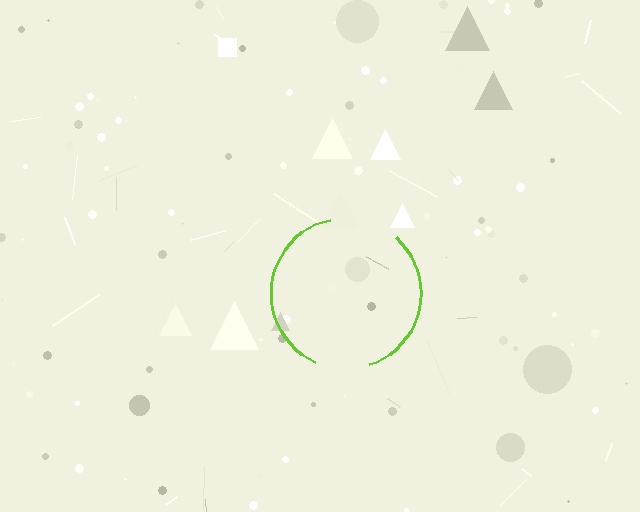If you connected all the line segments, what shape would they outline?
They would outline a circle.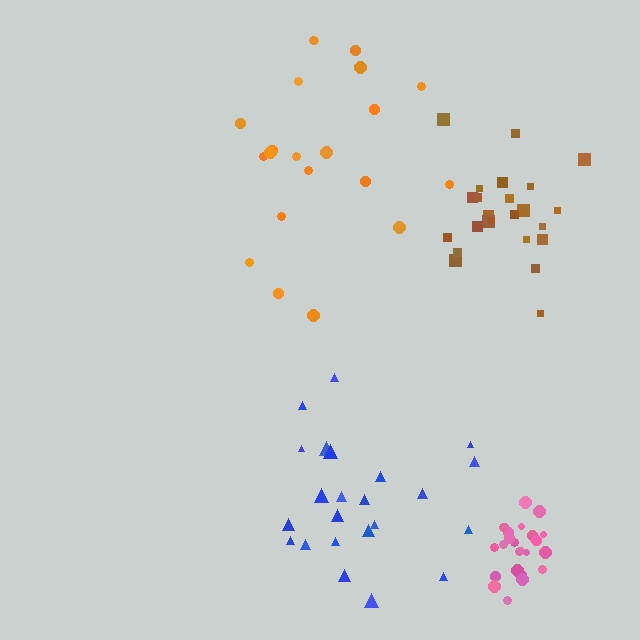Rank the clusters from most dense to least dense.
pink, brown, blue, orange.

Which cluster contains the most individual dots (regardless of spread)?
Pink (25).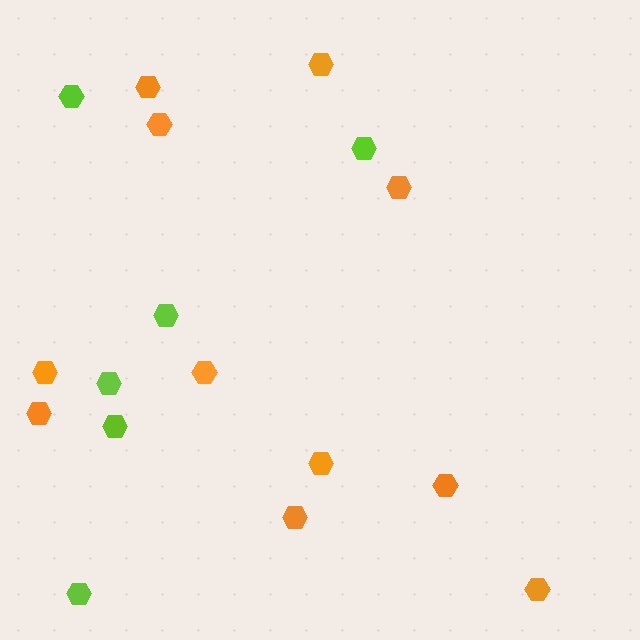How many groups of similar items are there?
There are 2 groups: one group of lime hexagons (6) and one group of orange hexagons (11).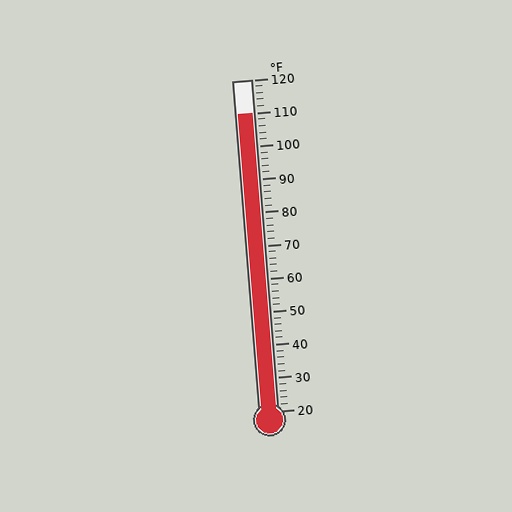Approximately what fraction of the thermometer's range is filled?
The thermometer is filled to approximately 90% of its range.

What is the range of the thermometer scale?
The thermometer scale ranges from 20°F to 120°F.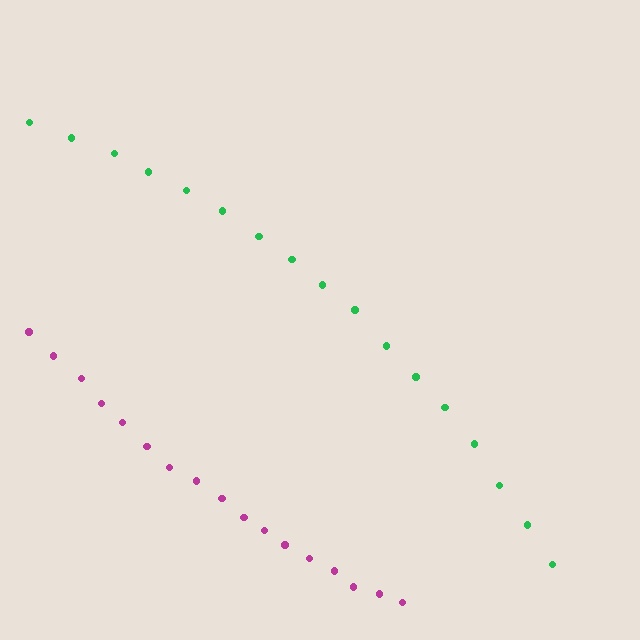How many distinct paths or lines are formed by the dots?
There are 2 distinct paths.